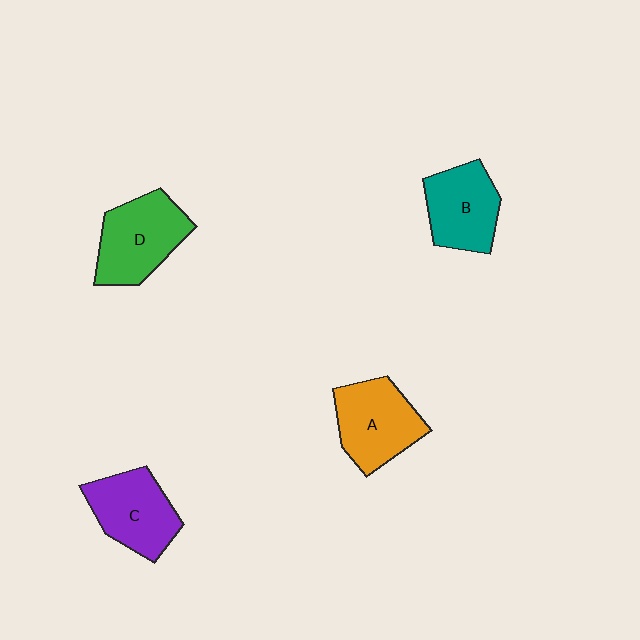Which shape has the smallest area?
Shape B (teal).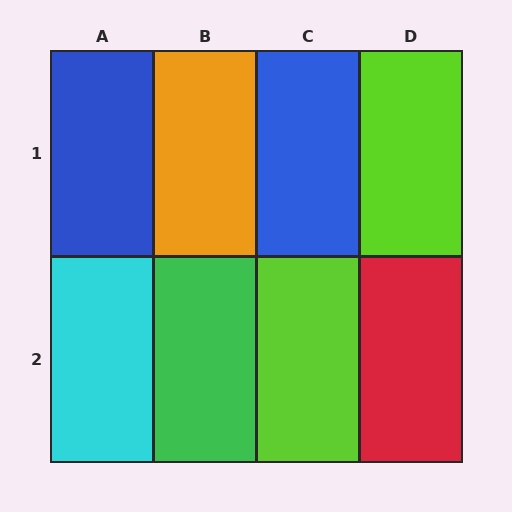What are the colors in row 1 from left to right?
Blue, orange, blue, lime.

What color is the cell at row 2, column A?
Cyan.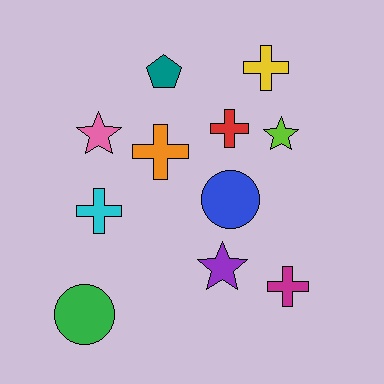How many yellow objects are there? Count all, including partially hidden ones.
There is 1 yellow object.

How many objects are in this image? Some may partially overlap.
There are 11 objects.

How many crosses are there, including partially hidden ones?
There are 5 crosses.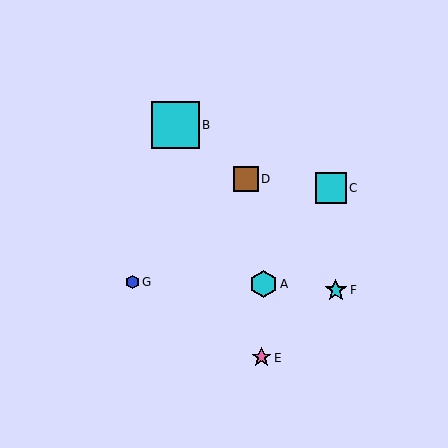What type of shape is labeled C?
Shape C is a cyan square.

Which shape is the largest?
The cyan square (labeled B) is the largest.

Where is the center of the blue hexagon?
The center of the blue hexagon is at (133, 282).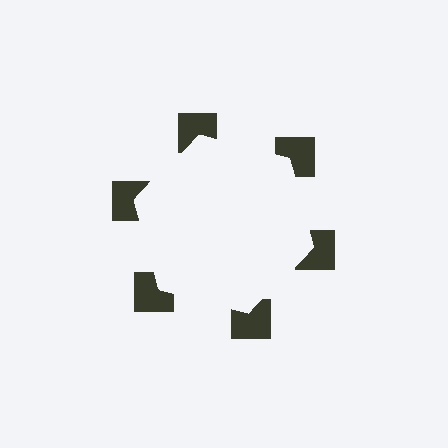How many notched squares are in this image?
There are 6 — one at each vertex of the illusory hexagon.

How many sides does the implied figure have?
6 sides.